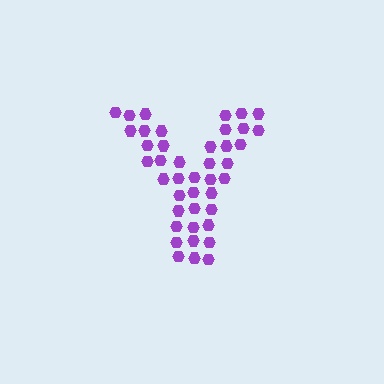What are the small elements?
The small elements are hexagons.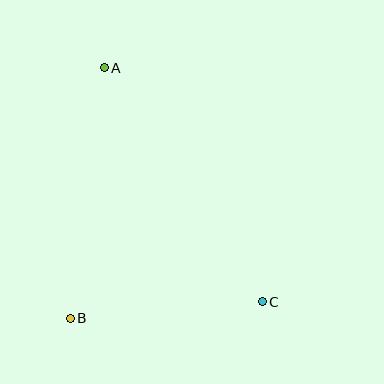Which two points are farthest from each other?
Points A and C are farthest from each other.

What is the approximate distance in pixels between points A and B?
The distance between A and B is approximately 253 pixels.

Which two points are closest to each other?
Points B and C are closest to each other.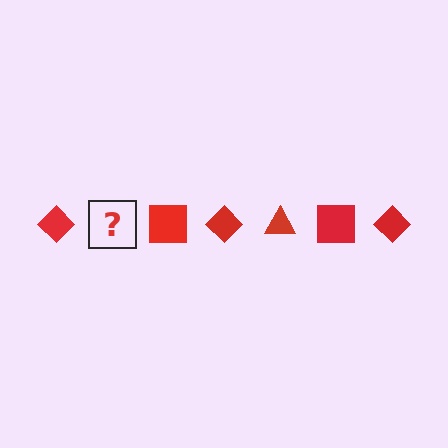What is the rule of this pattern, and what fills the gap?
The rule is that the pattern cycles through diamond, triangle, square shapes in red. The gap should be filled with a red triangle.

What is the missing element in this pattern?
The missing element is a red triangle.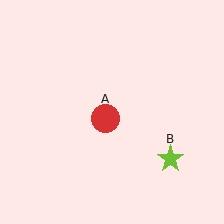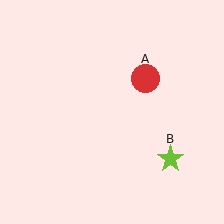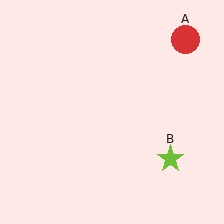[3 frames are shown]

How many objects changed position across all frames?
1 object changed position: red circle (object A).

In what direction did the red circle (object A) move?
The red circle (object A) moved up and to the right.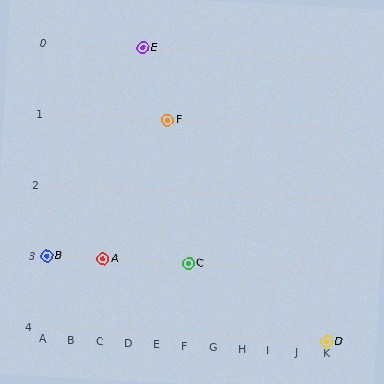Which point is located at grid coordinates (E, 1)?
Point F is at (E, 1).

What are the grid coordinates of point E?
Point E is at grid coordinates (D, 0).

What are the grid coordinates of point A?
Point A is at grid coordinates (C, 3).